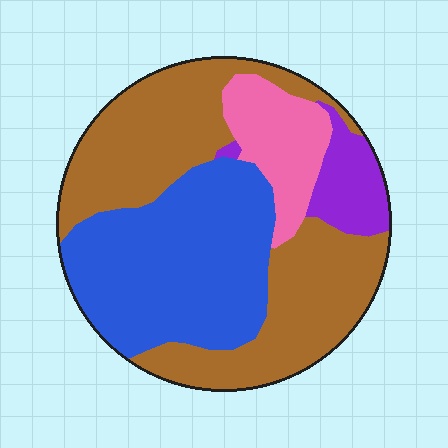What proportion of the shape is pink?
Pink covers about 10% of the shape.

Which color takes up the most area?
Brown, at roughly 45%.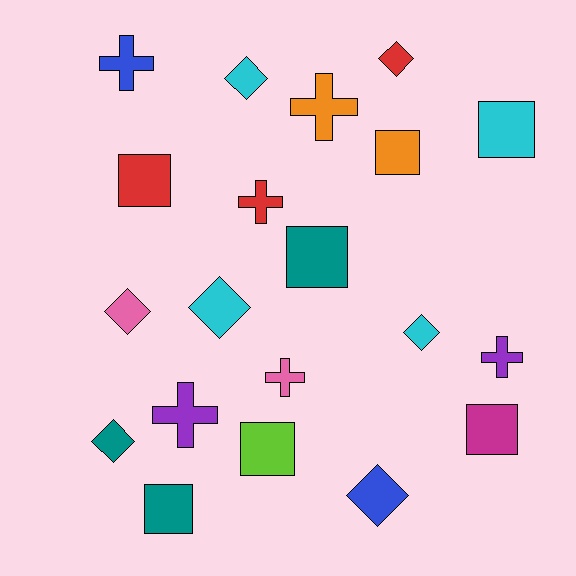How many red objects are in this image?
There are 3 red objects.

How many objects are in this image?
There are 20 objects.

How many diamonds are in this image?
There are 7 diamonds.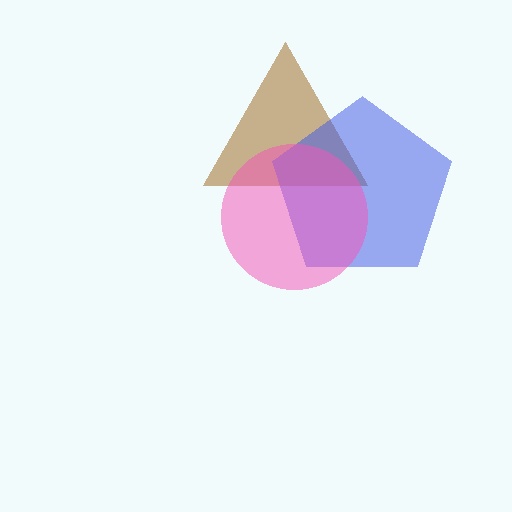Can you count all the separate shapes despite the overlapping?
Yes, there are 3 separate shapes.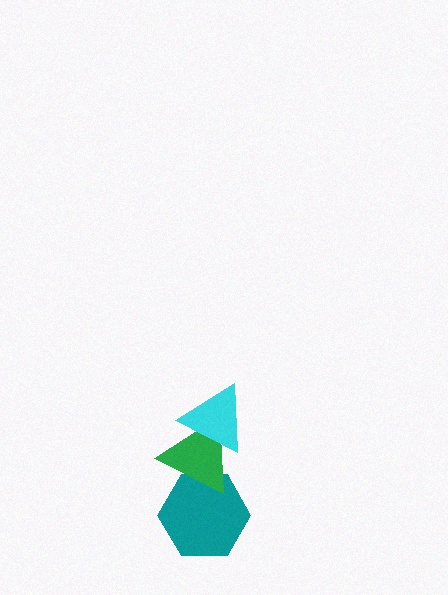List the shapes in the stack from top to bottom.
From top to bottom: the cyan triangle, the green triangle, the teal hexagon.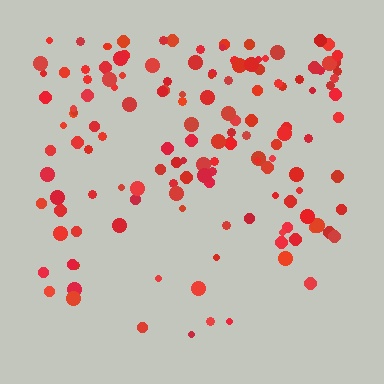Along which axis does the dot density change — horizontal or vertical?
Vertical.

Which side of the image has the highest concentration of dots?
The top.